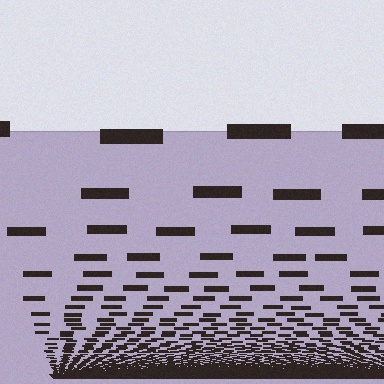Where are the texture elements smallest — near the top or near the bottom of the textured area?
Near the bottom.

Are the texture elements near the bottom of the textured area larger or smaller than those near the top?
Smaller. The gradient is inverted — elements near the bottom are smaller and denser.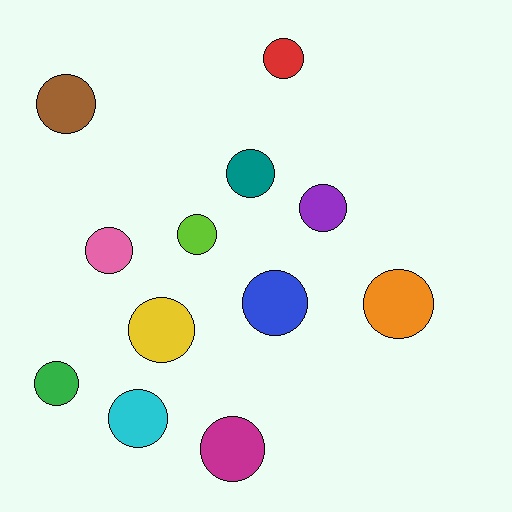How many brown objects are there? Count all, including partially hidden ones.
There is 1 brown object.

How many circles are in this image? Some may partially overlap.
There are 12 circles.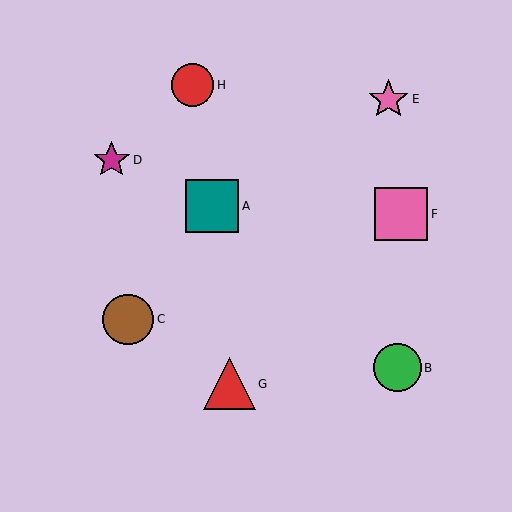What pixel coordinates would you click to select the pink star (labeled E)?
Click at (389, 99) to select the pink star E.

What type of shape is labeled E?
Shape E is a pink star.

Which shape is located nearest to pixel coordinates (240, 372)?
The red triangle (labeled G) at (229, 384) is nearest to that location.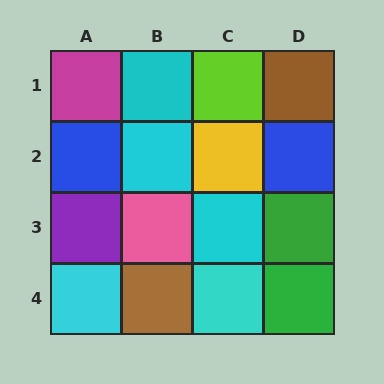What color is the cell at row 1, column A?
Magenta.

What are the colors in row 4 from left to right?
Cyan, brown, cyan, green.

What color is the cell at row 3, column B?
Pink.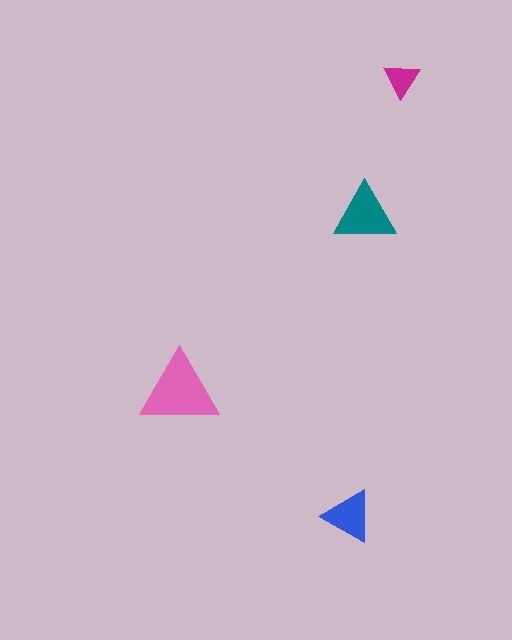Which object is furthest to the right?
The magenta triangle is rightmost.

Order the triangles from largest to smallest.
the pink one, the teal one, the blue one, the magenta one.